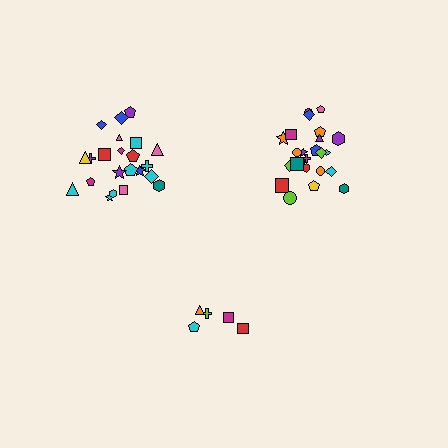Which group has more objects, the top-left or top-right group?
The top-right group.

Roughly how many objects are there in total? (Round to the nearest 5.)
Roughly 50 objects in total.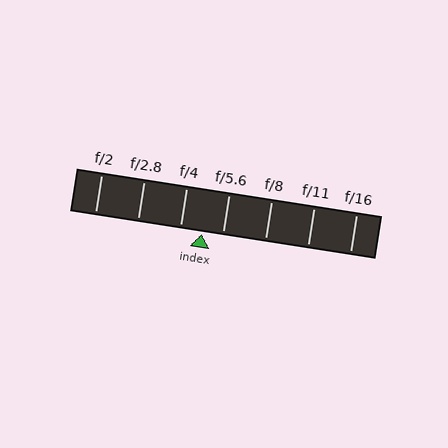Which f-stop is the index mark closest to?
The index mark is closest to f/5.6.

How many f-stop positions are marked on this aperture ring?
There are 7 f-stop positions marked.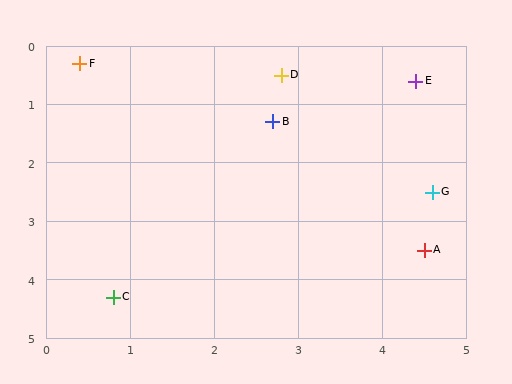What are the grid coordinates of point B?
Point B is at approximately (2.7, 1.3).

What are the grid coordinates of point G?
Point G is at approximately (4.6, 2.5).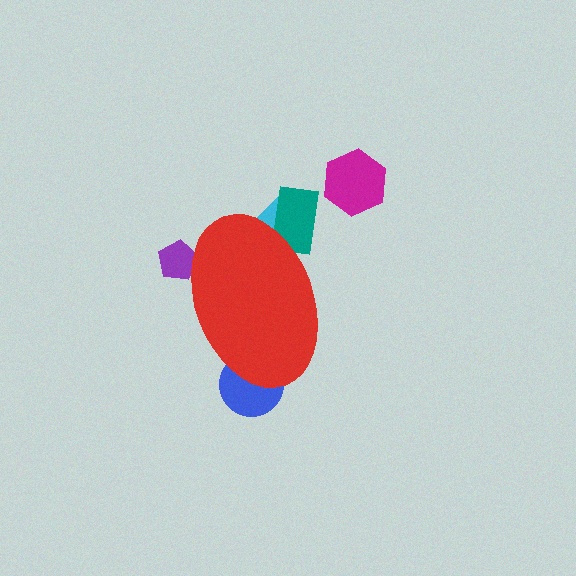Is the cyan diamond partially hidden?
Yes, the cyan diamond is partially hidden behind the red ellipse.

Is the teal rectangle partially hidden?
Yes, the teal rectangle is partially hidden behind the red ellipse.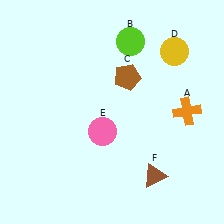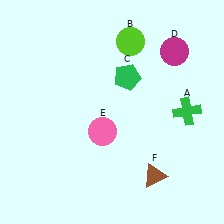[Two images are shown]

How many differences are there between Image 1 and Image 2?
There are 3 differences between the two images.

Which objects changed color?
A changed from orange to green. C changed from brown to green. D changed from yellow to magenta.